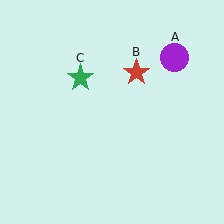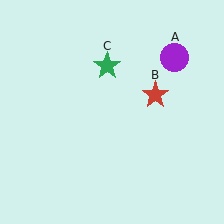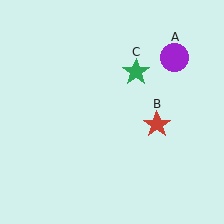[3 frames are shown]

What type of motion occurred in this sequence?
The red star (object B), green star (object C) rotated clockwise around the center of the scene.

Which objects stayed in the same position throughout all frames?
Purple circle (object A) remained stationary.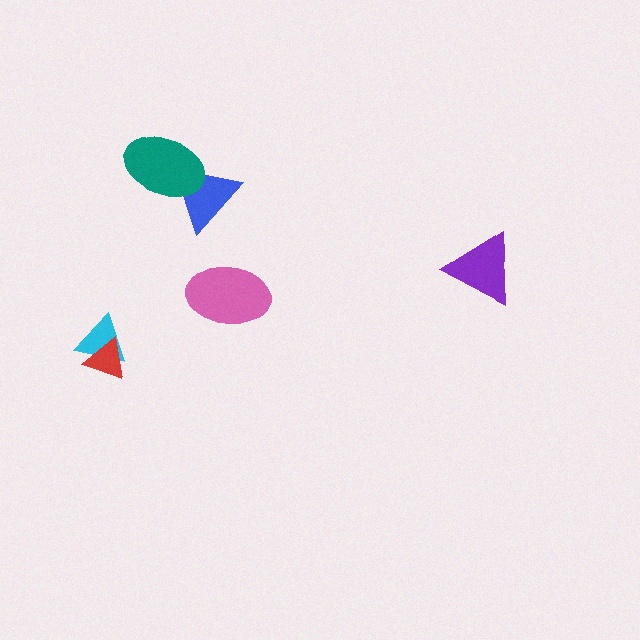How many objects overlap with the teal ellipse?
1 object overlaps with the teal ellipse.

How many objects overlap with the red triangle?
1 object overlaps with the red triangle.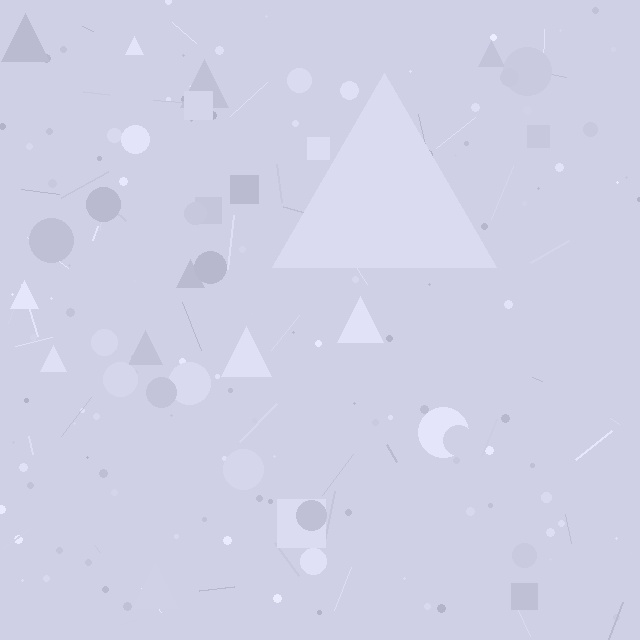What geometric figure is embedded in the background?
A triangle is embedded in the background.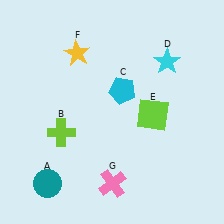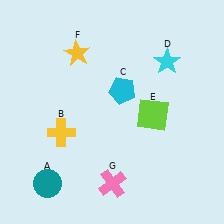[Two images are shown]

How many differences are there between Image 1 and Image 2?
There is 1 difference between the two images.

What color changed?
The cross (B) changed from lime in Image 1 to yellow in Image 2.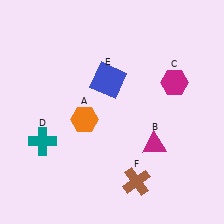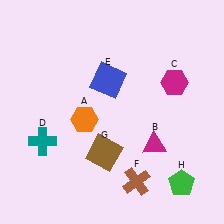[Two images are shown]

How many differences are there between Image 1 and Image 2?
There are 2 differences between the two images.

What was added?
A brown square (G), a green pentagon (H) were added in Image 2.